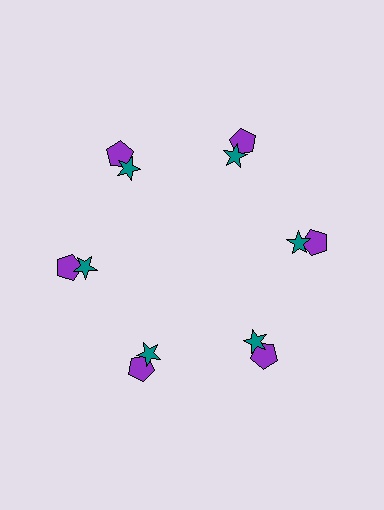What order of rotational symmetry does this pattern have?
This pattern has 6-fold rotational symmetry.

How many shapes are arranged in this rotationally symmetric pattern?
There are 12 shapes, arranged in 6 groups of 2.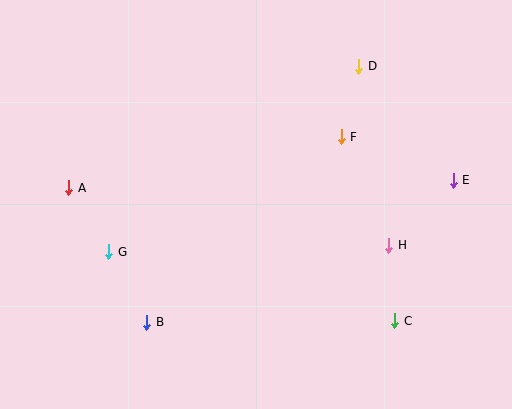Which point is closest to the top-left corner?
Point A is closest to the top-left corner.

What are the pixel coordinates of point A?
Point A is at (69, 188).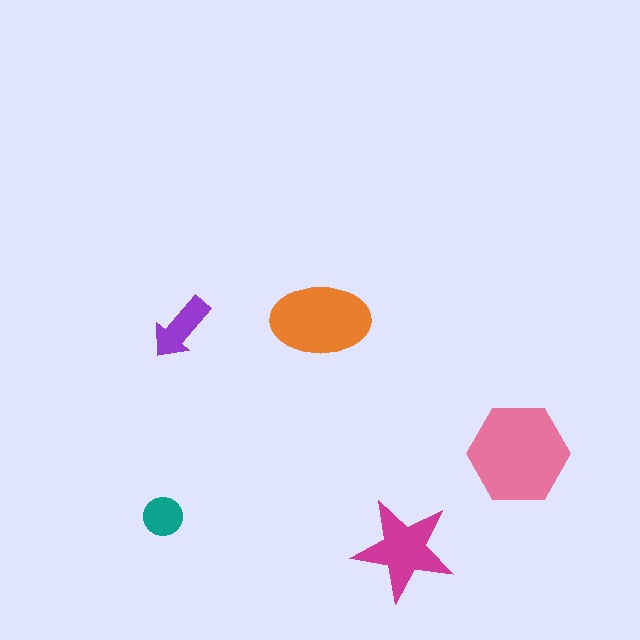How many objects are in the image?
There are 5 objects in the image.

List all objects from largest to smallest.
The pink hexagon, the orange ellipse, the magenta star, the purple arrow, the teal circle.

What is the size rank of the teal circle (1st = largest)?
5th.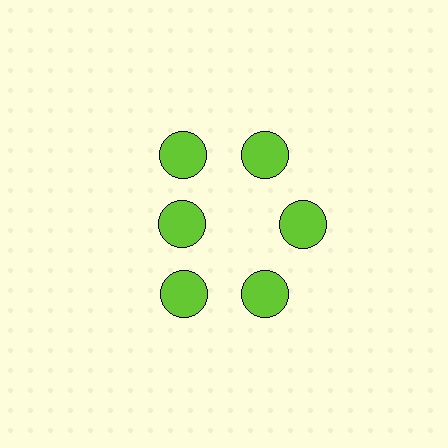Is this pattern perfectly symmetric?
No. The 6 lime circles are arranged in a ring, but one element near the 9 o'clock position is pulled inward toward the center, breaking the 6-fold rotational symmetry.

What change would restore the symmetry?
The symmetry would be restored by moving it outward, back onto the ring so that all 6 circles sit at equal angles and equal distance from the center.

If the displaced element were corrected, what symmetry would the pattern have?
It would have 6-fold rotational symmetry — the pattern would map onto itself every 60 degrees.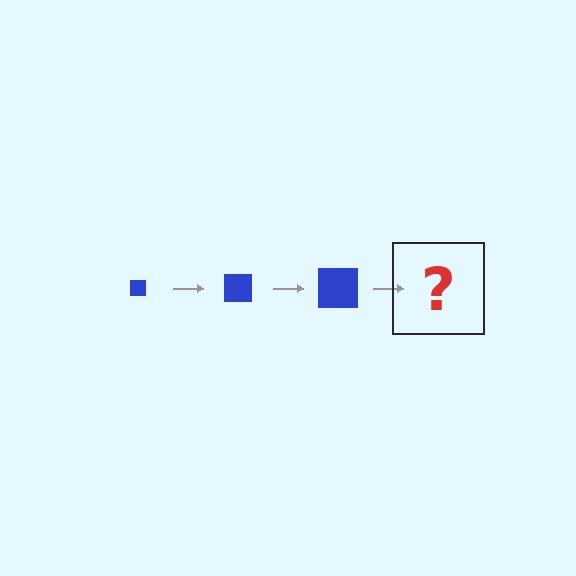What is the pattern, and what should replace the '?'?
The pattern is that the square gets progressively larger each step. The '?' should be a blue square, larger than the previous one.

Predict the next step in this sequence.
The next step is a blue square, larger than the previous one.